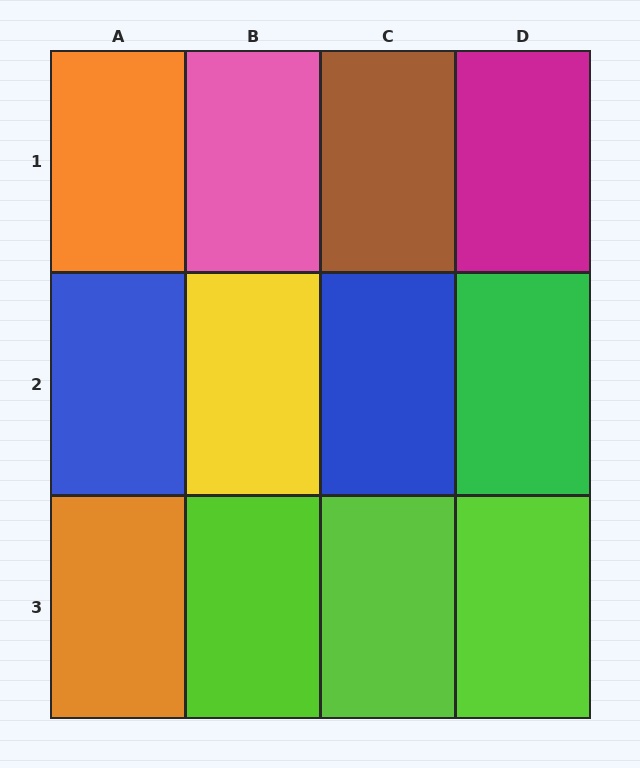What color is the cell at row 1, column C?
Brown.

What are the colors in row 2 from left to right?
Blue, yellow, blue, green.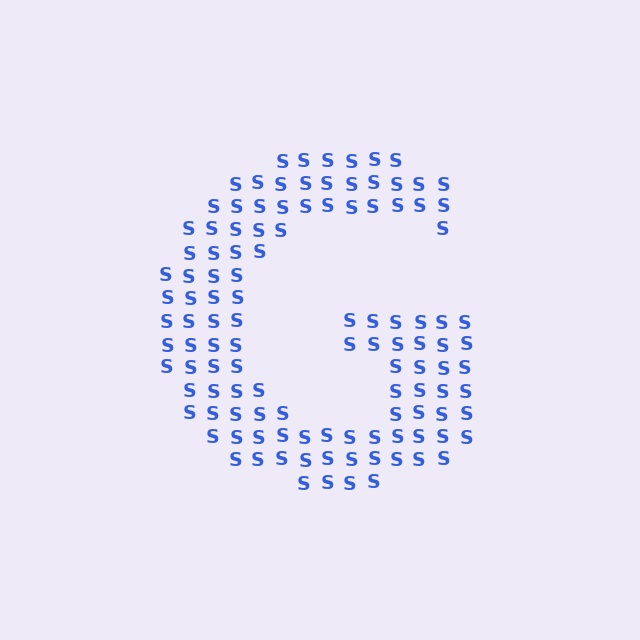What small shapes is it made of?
It is made of small letter S's.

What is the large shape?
The large shape is the letter G.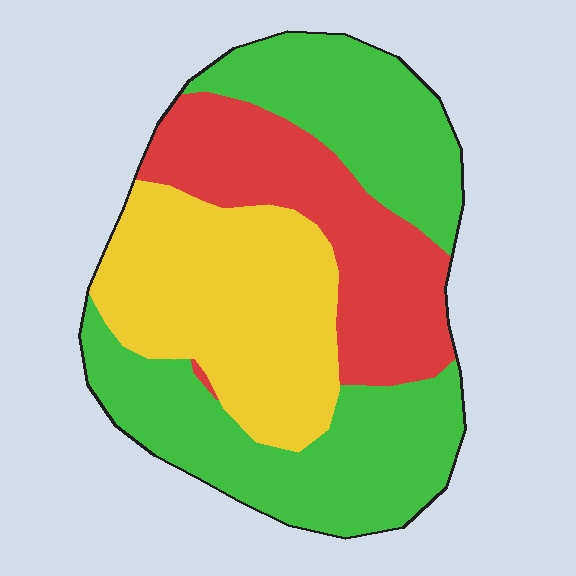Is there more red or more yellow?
Yellow.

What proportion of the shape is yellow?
Yellow takes up about one third (1/3) of the shape.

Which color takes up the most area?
Green, at roughly 45%.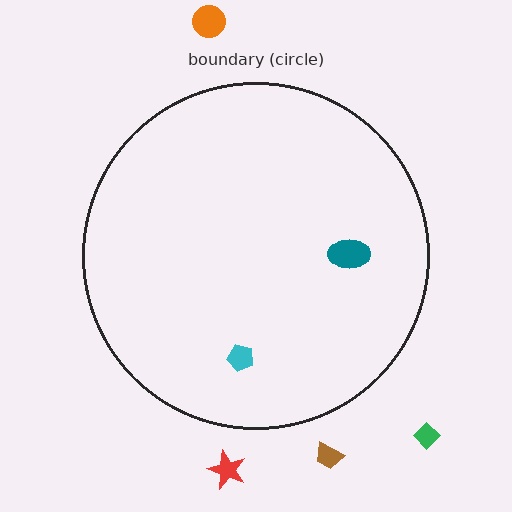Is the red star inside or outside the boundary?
Outside.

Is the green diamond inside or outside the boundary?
Outside.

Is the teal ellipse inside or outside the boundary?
Inside.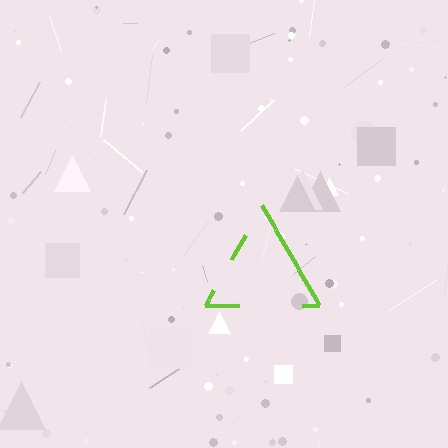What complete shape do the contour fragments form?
The contour fragments form a triangle.